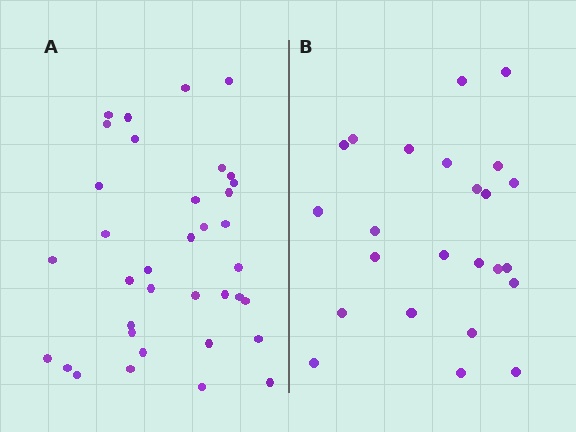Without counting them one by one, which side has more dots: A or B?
Region A (the left region) has more dots.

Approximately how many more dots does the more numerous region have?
Region A has roughly 12 or so more dots than region B.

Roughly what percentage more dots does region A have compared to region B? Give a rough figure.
About 50% more.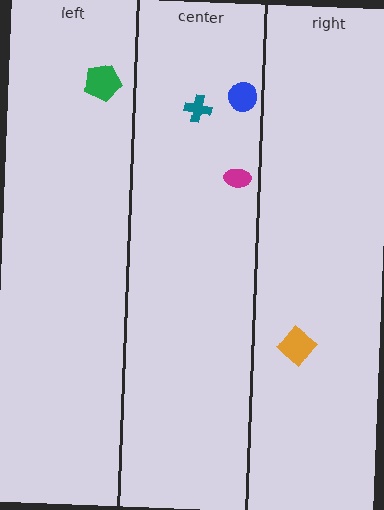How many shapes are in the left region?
1.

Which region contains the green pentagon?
The left region.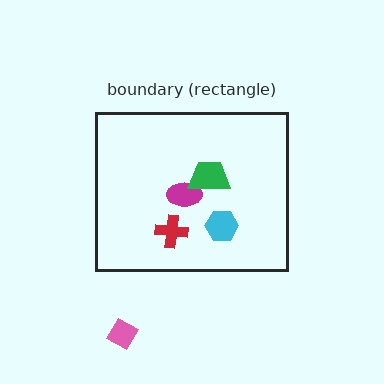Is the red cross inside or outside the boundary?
Inside.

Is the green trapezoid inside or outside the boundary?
Inside.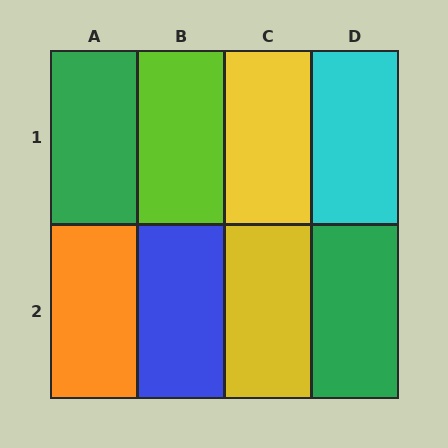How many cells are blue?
1 cell is blue.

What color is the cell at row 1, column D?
Cyan.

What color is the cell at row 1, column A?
Green.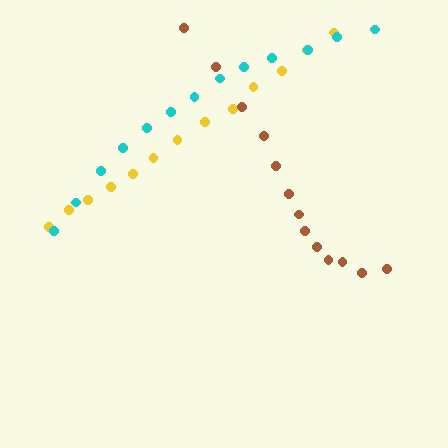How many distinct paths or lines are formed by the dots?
There are 3 distinct paths.